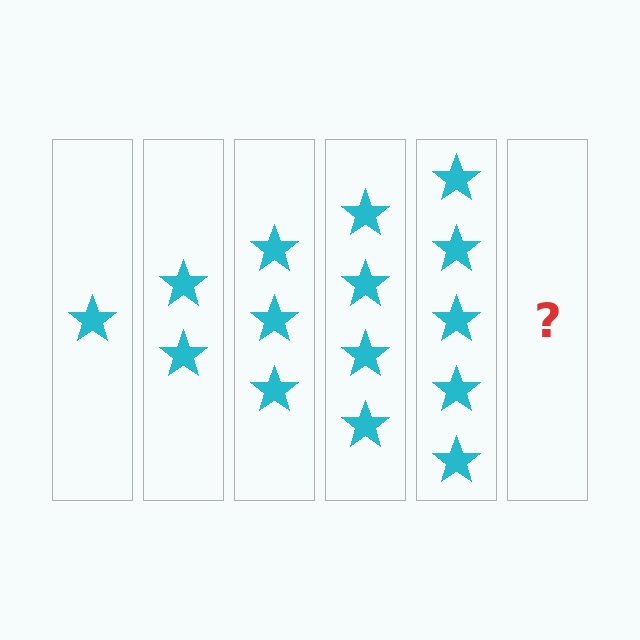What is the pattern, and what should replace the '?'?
The pattern is that each step adds one more star. The '?' should be 6 stars.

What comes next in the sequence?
The next element should be 6 stars.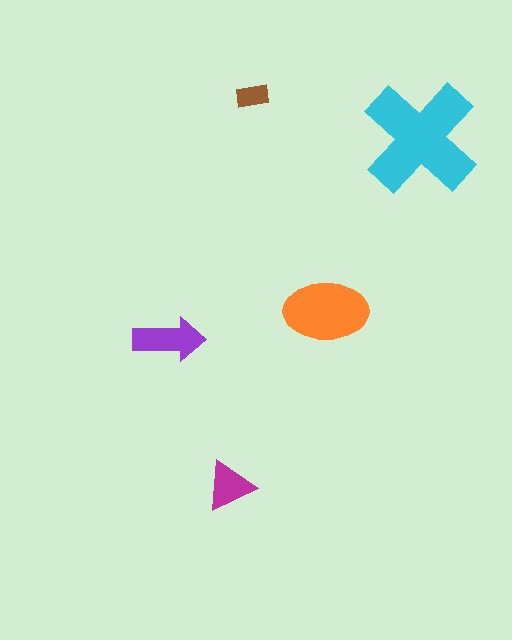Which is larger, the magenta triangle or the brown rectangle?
The magenta triangle.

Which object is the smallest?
The brown rectangle.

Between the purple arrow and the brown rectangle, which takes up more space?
The purple arrow.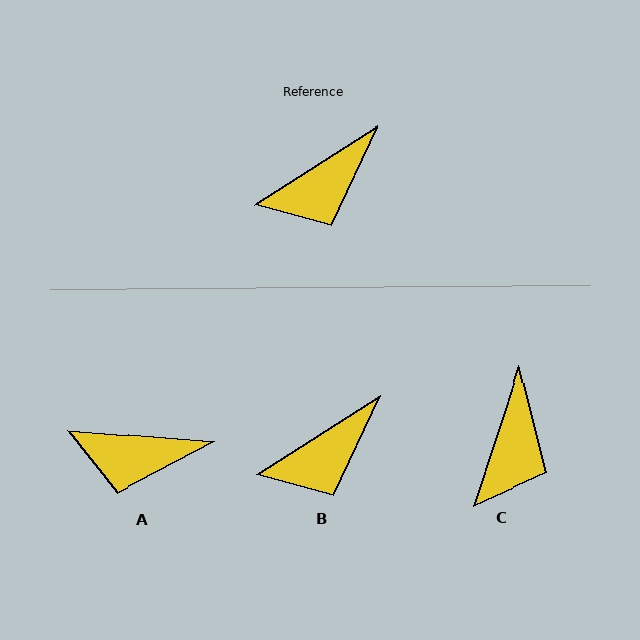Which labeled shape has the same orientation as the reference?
B.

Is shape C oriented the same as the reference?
No, it is off by about 39 degrees.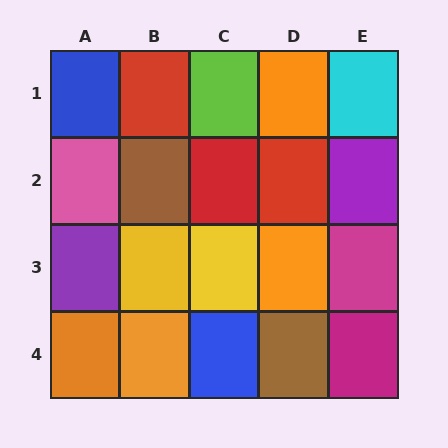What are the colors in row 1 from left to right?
Blue, red, lime, orange, cyan.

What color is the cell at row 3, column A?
Purple.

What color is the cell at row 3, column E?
Magenta.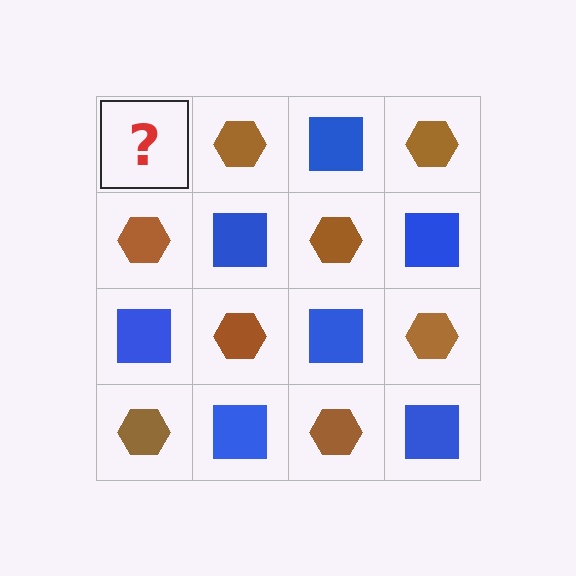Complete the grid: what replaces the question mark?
The question mark should be replaced with a blue square.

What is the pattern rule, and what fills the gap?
The rule is that it alternates blue square and brown hexagon in a checkerboard pattern. The gap should be filled with a blue square.